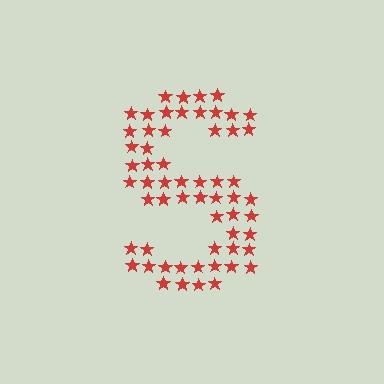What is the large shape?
The large shape is the letter S.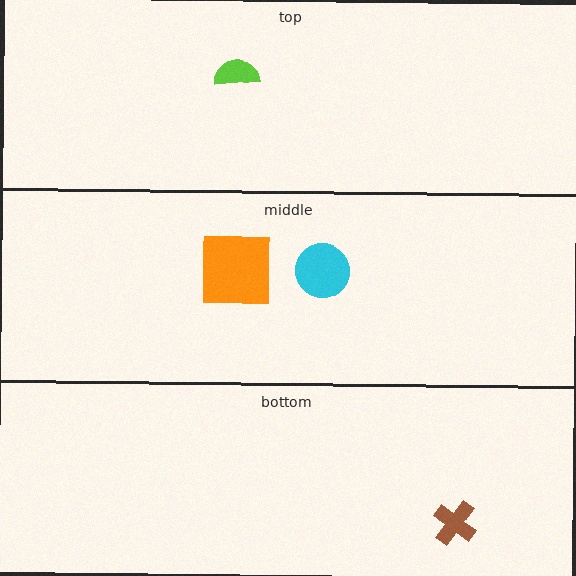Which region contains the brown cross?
The bottom region.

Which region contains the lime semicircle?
The top region.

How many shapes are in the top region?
1.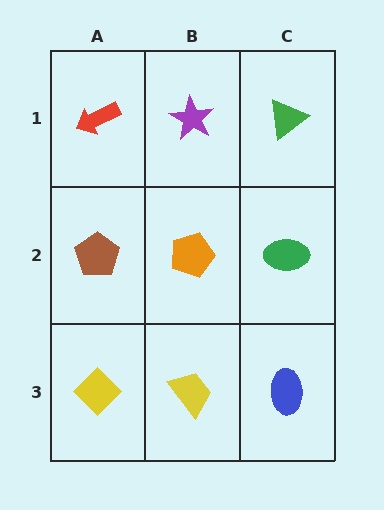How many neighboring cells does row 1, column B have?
3.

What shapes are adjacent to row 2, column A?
A red arrow (row 1, column A), a yellow diamond (row 3, column A), an orange pentagon (row 2, column B).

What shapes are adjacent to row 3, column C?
A green ellipse (row 2, column C), a yellow trapezoid (row 3, column B).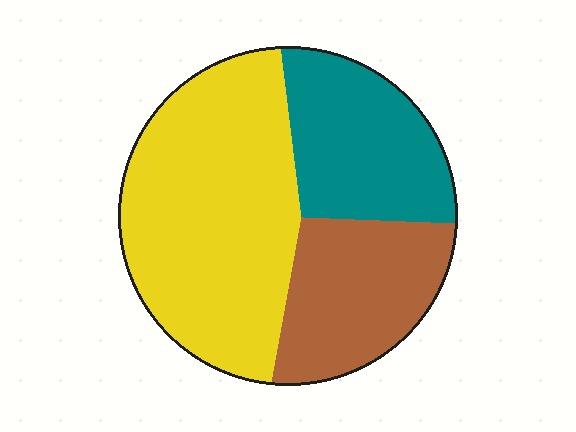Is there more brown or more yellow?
Yellow.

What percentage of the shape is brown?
Brown takes up about one quarter (1/4) of the shape.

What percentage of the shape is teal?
Teal covers roughly 25% of the shape.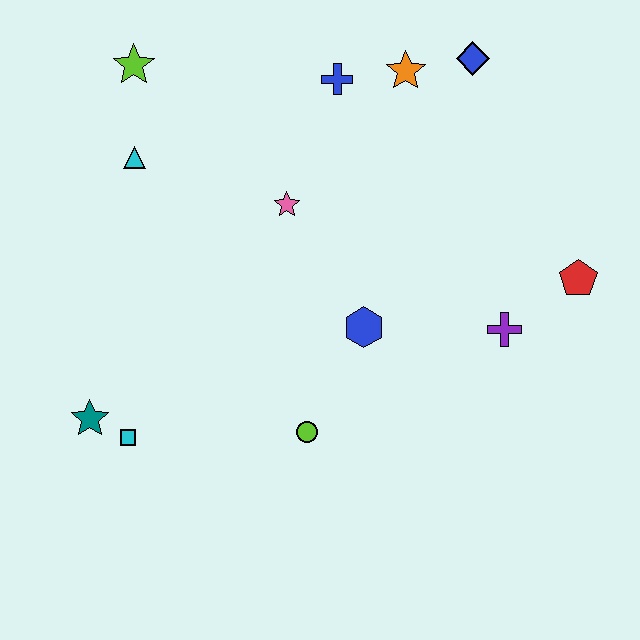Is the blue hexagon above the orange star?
No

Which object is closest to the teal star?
The cyan square is closest to the teal star.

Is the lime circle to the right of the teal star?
Yes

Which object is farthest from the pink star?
The red pentagon is farthest from the pink star.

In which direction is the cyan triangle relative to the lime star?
The cyan triangle is below the lime star.